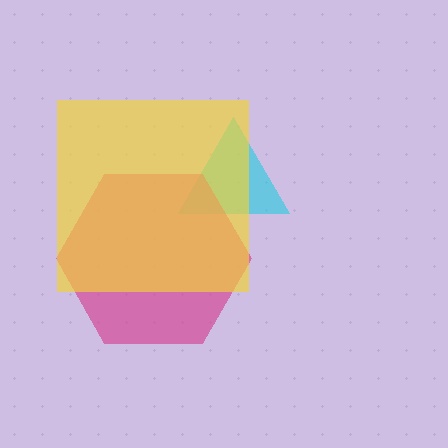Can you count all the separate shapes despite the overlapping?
Yes, there are 3 separate shapes.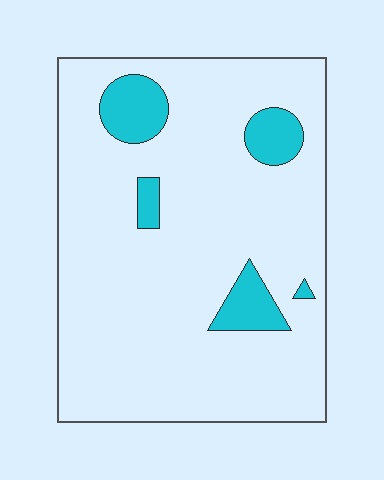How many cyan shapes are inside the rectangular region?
5.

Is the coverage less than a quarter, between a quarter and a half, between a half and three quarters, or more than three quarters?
Less than a quarter.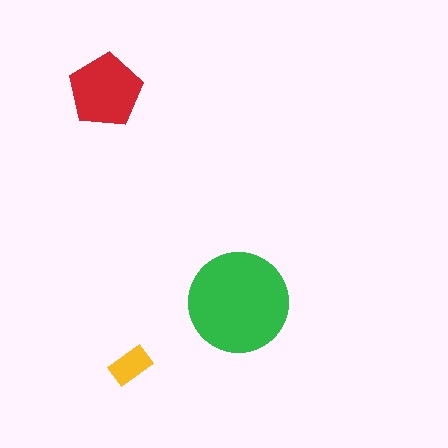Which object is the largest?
The green circle.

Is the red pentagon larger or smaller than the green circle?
Smaller.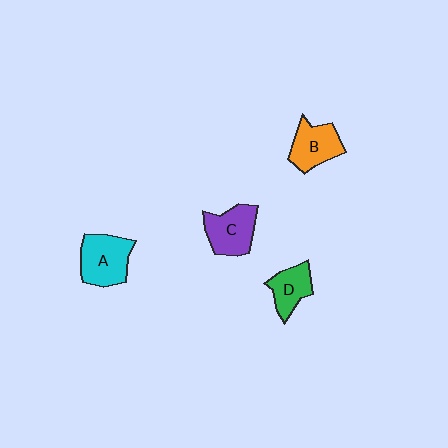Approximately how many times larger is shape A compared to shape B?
Approximately 1.2 times.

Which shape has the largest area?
Shape A (cyan).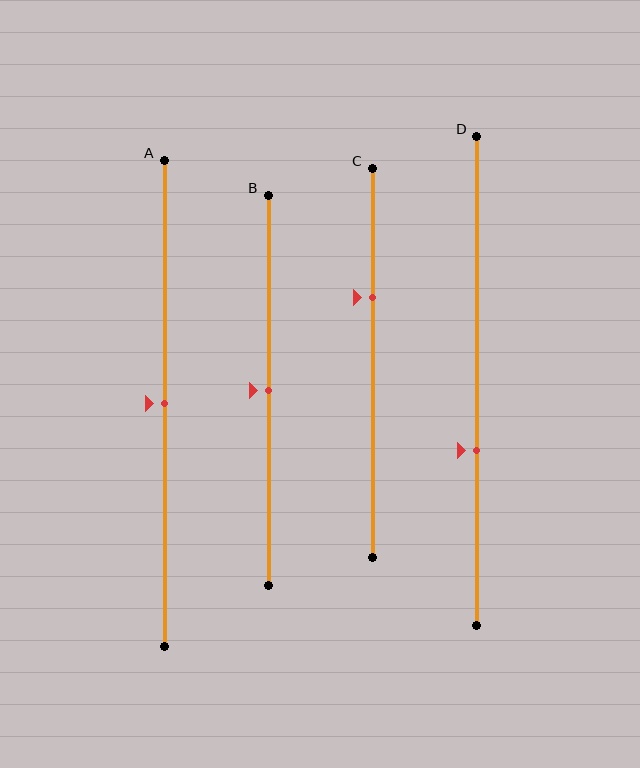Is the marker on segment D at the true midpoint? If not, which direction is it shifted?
No, the marker on segment D is shifted downward by about 14% of the segment length.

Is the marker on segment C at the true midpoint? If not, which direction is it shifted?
No, the marker on segment C is shifted upward by about 17% of the segment length.